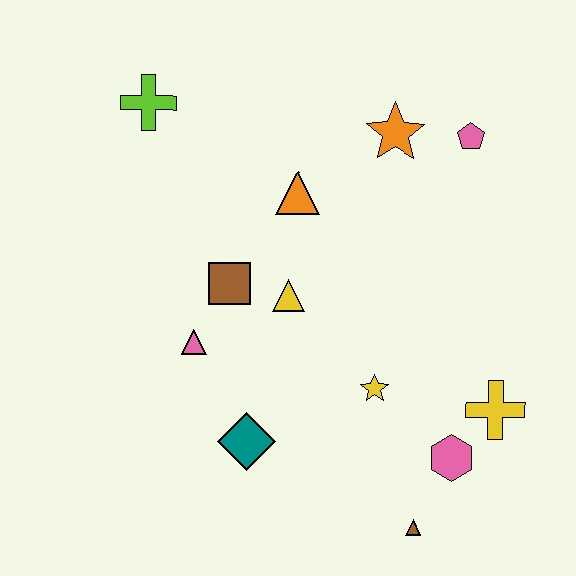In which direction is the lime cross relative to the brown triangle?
The lime cross is above the brown triangle.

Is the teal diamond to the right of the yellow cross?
No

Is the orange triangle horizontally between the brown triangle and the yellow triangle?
Yes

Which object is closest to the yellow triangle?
The brown square is closest to the yellow triangle.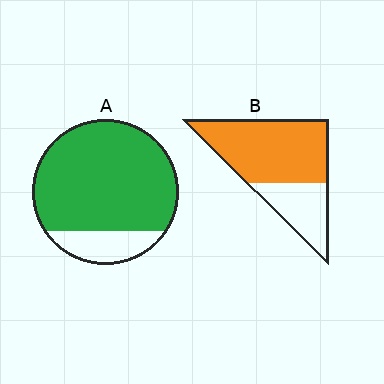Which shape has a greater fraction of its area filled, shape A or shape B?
Shape A.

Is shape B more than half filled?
Yes.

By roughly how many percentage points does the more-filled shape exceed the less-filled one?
By roughly 15 percentage points (A over B).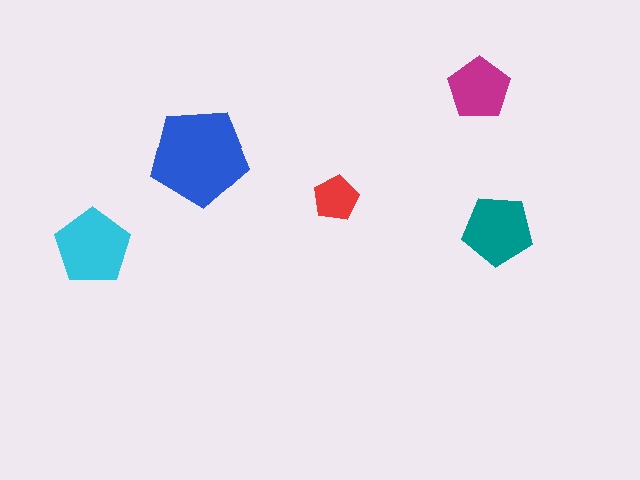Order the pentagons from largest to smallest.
the blue one, the cyan one, the teal one, the magenta one, the red one.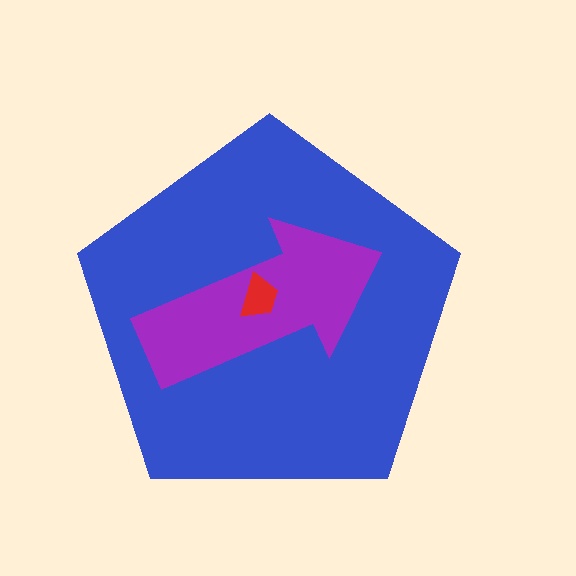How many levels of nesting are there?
3.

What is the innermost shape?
The red trapezoid.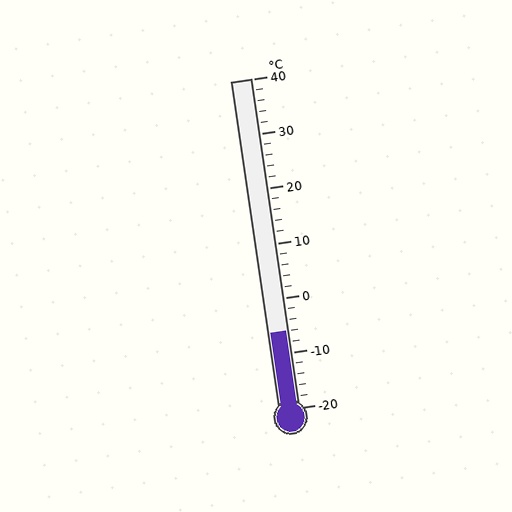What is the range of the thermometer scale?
The thermometer scale ranges from -20°C to 40°C.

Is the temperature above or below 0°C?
The temperature is below 0°C.